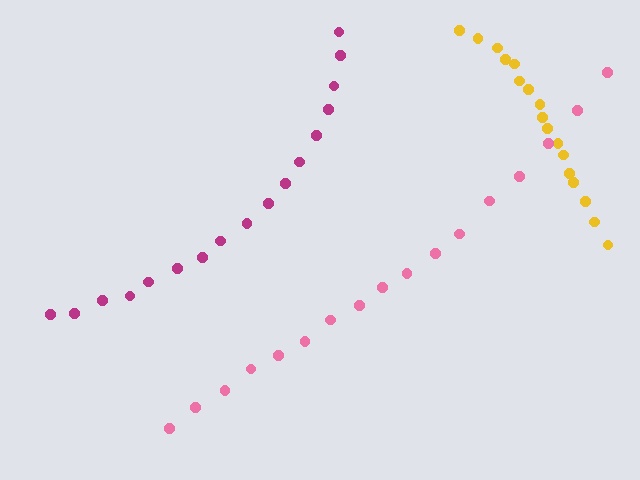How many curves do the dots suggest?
There are 3 distinct paths.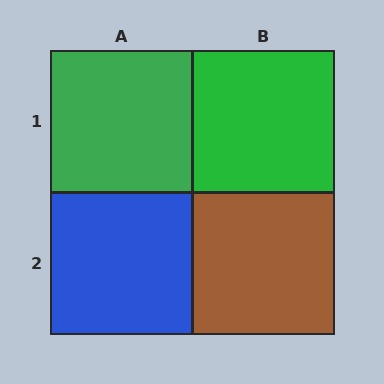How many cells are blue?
1 cell is blue.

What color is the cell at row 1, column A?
Green.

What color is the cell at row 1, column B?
Green.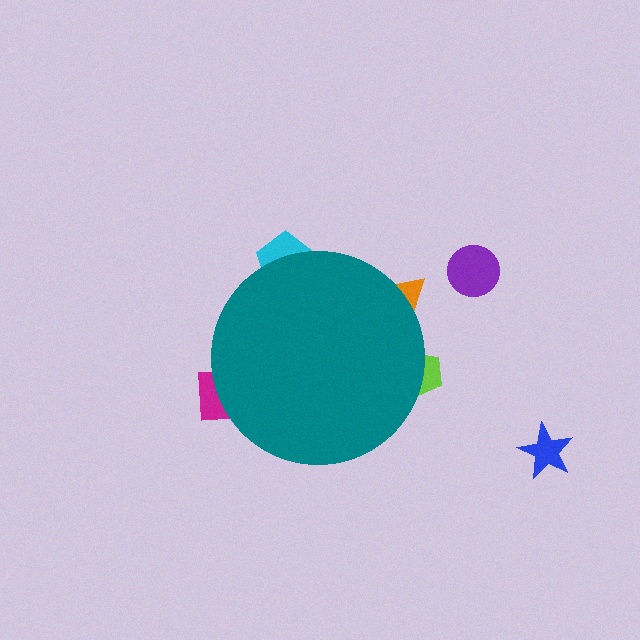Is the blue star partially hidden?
No, the blue star is fully visible.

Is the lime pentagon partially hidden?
Yes, the lime pentagon is partially hidden behind the teal circle.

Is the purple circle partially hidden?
No, the purple circle is fully visible.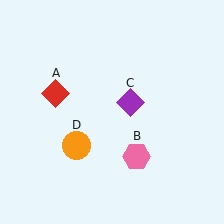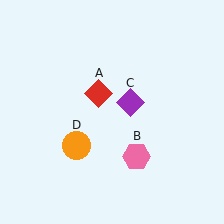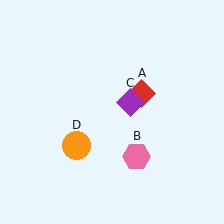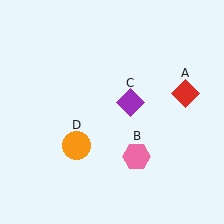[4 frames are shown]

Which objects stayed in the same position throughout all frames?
Pink hexagon (object B) and purple diamond (object C) and orange circle (object D) remained stationary.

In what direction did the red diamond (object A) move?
The red diamond (object A) moved right.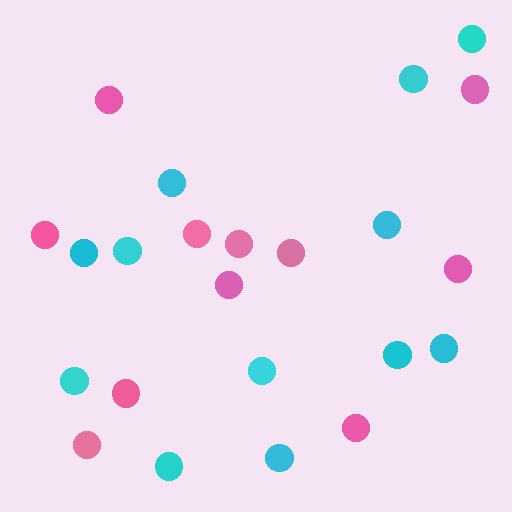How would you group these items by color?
There are 2 groups: one group of cyan circles (12) and one group of pink circles (11).